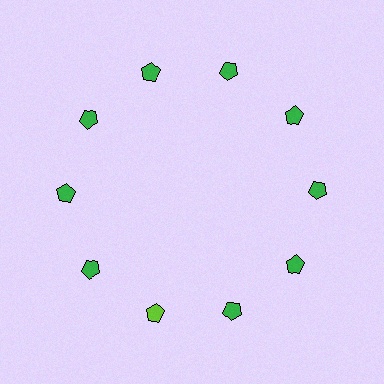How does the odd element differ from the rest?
It has a different color: lime instead of green.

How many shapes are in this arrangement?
There are 10 shapes arranged in a ring pattern.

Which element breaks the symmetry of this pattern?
The lime pentagon at roughly the 7 o'clock position breaks the symmetry. All other shapes are green pentagons.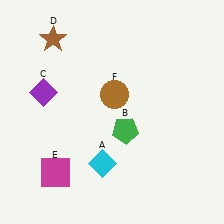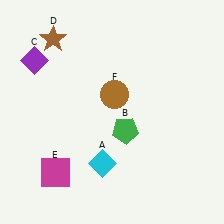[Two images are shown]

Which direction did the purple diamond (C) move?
The purple diamond (C) moved up.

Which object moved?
The purple diamond (C) moved up.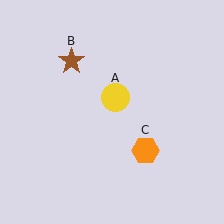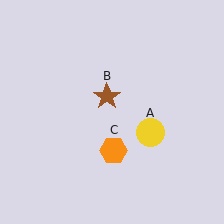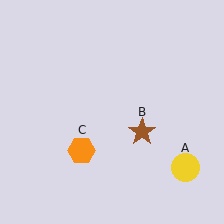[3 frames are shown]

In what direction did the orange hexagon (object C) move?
The orange hexagon (object C) moved left.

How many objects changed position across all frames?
3 objects changed position: yellow circle (object A), brown star (object B), orange hexagon (object C).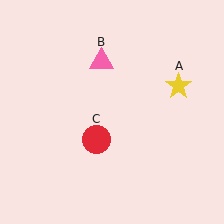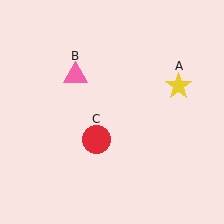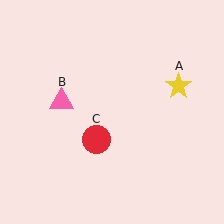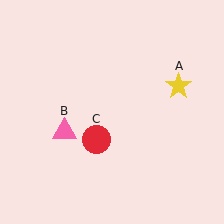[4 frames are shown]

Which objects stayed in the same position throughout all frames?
Yellow star (object A) and red circle (object C) remained stationary.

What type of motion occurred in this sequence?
The pink triangle (object B) rotated counterclockwise around the center of the scene.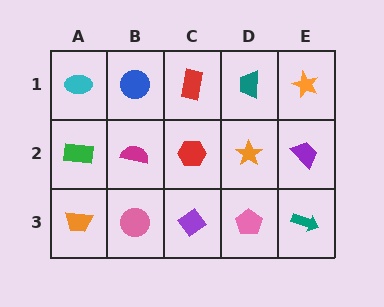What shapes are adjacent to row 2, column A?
A cyan ellipse (row 1, column A), an orange trapezoid (row 3, column A), a magenta semicircle (row 2, column B).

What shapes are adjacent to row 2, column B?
A blue circle (row 1, column B), a pink circle (row 3, column B), a green rectangle (row 2, column A), a red hexagon (row 2, column C).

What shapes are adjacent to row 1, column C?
A red hexagon (row 2, column C), a blue circle (row 1, column B), a teal trapezoid (row 1, column D).